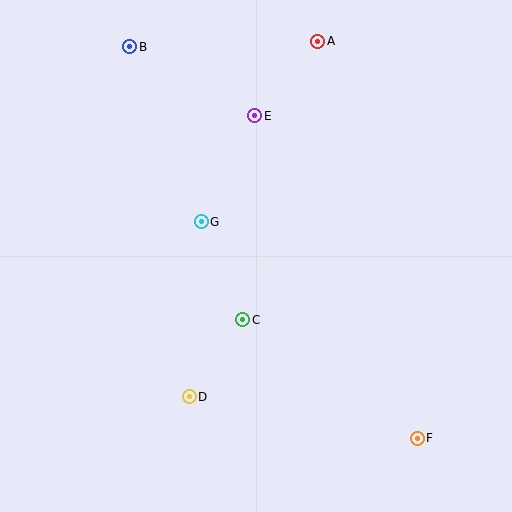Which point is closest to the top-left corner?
Point B is closest to the top-left corner.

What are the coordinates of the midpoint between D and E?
The midpoint between D and E is at (222, 256).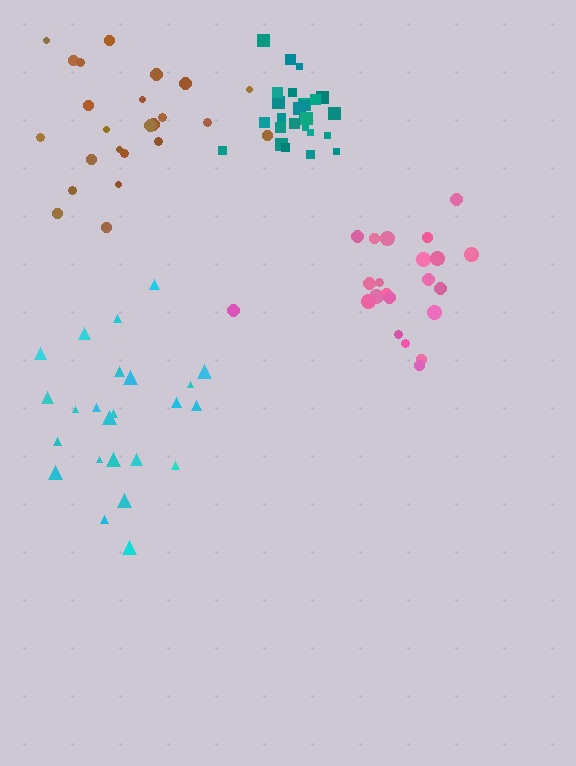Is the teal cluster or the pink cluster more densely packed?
Teal.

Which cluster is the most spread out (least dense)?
Pink.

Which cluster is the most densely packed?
Teal.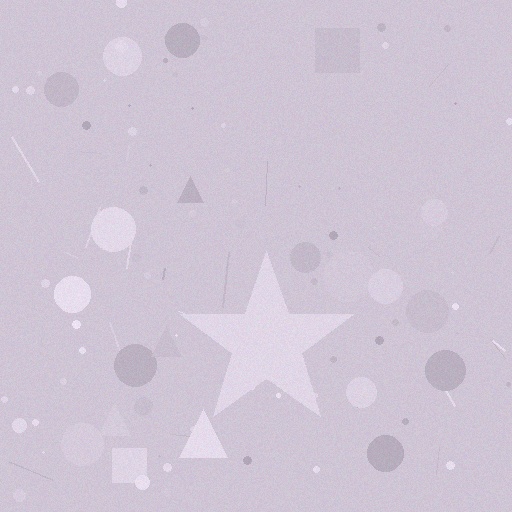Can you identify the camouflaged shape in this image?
The camouflaged shape is a star.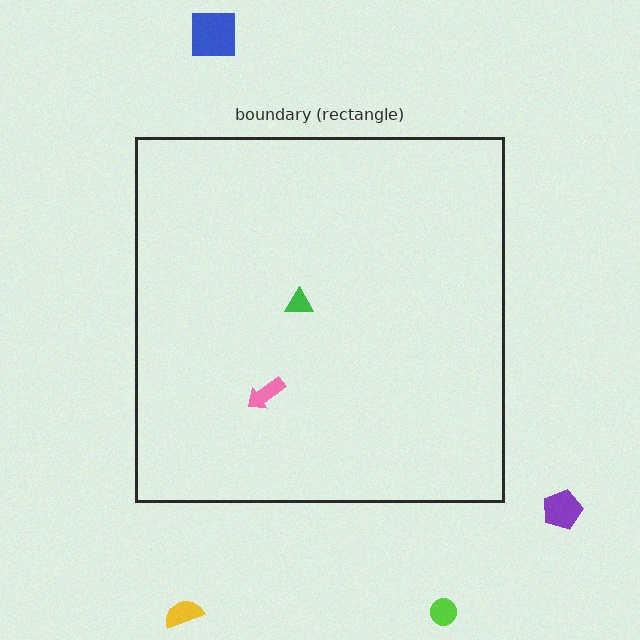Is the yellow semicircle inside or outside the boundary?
Outside.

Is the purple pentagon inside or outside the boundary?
Outside.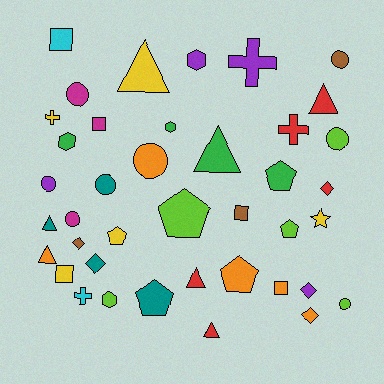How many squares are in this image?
There are 5 squares.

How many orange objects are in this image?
There are 5 orange objects.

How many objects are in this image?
There are 40 objects.